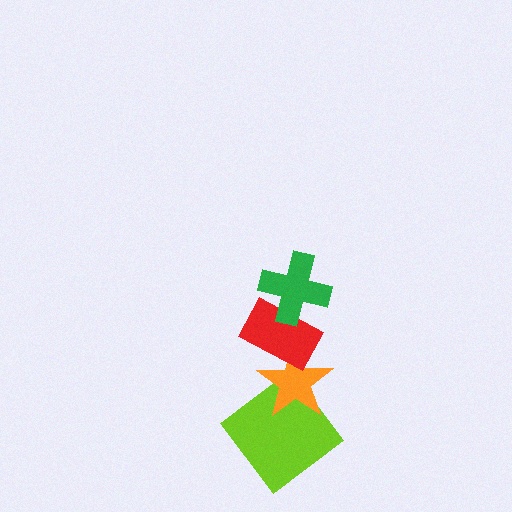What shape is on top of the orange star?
The red rectangle is on top of the orange star.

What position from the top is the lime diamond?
The lime diamond is 4th from the top.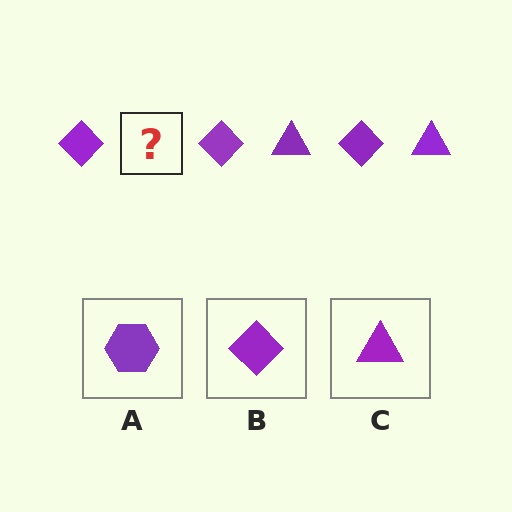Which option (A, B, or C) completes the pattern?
C.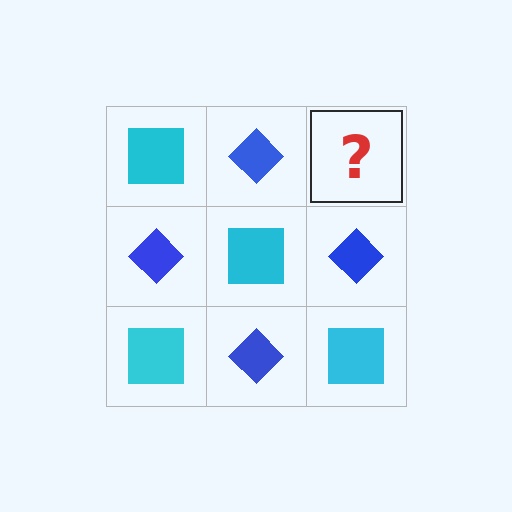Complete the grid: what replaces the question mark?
The question mark should be replaced with a cyan square.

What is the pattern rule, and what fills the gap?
The rule is that it alternates cyan square and blue diamond in a checkerboard pattern. The gap should be filled with a cyan square.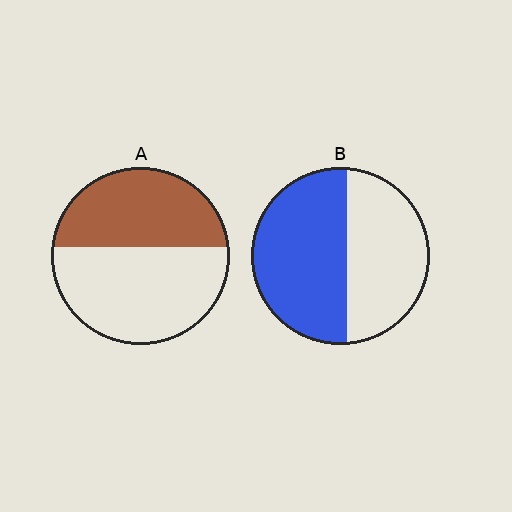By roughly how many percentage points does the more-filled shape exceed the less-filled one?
By roughly 10 percentage points (B over A).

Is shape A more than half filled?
No.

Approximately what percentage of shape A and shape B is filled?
A is approximately 45% and B is approximately 55%.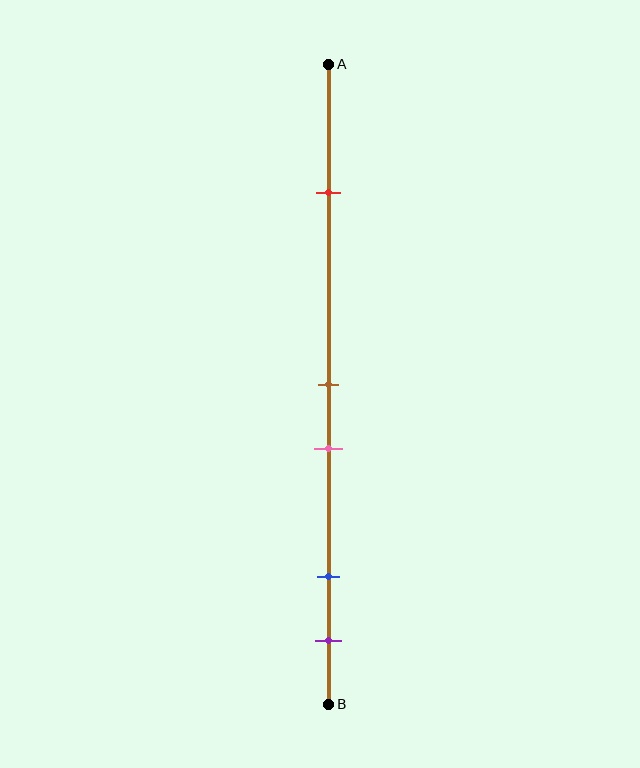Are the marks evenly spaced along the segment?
No, the marks are not evenly spaced.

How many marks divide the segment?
There are 5 marks dividing the segment.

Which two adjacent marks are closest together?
The brown and pink marks are the closest adjacent pair.